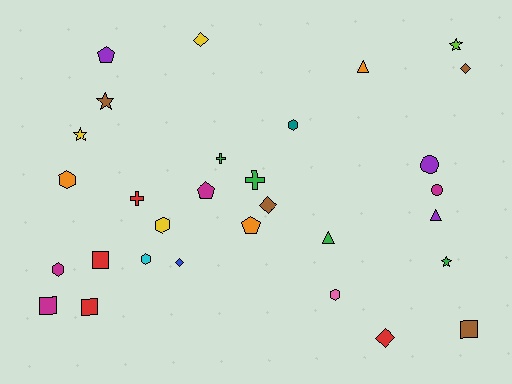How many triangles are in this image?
There are 3 triangles.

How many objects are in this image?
There are 30 objects.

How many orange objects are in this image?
There are 3 orange objects.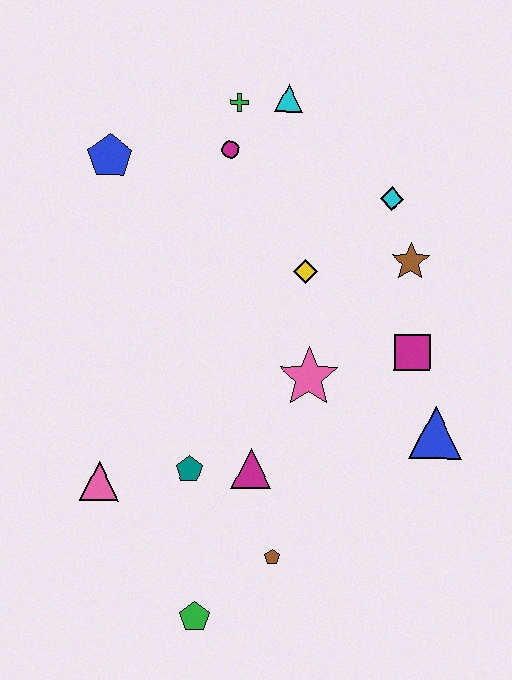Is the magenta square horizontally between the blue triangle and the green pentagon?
Yes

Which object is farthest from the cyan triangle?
The green pentagon is farthest from the cyan triangle.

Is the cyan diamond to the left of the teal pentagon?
No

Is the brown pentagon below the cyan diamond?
Yes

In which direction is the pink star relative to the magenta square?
The pink star is to the left of the magenta square.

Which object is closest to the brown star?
The cyan diamond is closest to the brown star.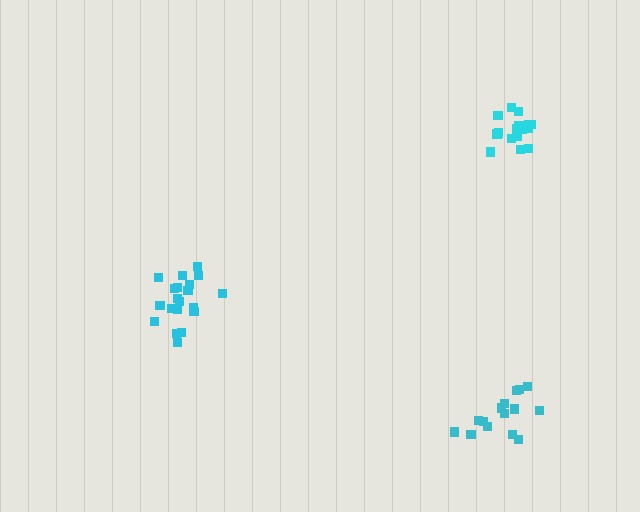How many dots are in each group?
Group 1: 20 dots, Group 2: 16 dots, Group 3: 15 dots (51 total).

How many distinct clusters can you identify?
There are 3 distinct clusters.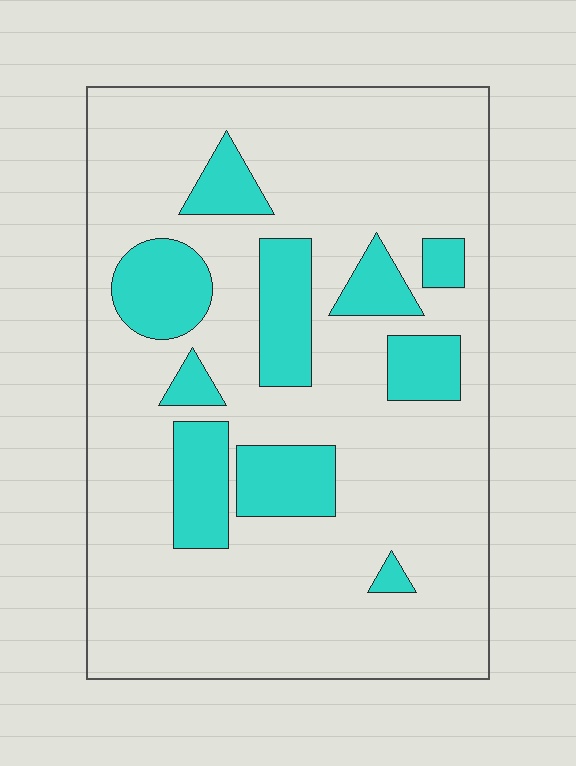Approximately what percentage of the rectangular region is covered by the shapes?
Approximately 20%.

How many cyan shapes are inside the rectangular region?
10.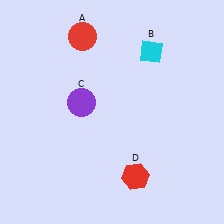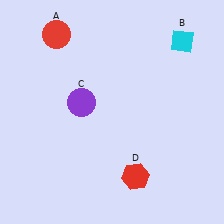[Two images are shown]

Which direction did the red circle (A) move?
The red circle (A) moved left.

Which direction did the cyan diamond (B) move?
The cyan diamond (B) moved right.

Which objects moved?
The objects that moved are: the red circle (A), the cyan diamond (B).